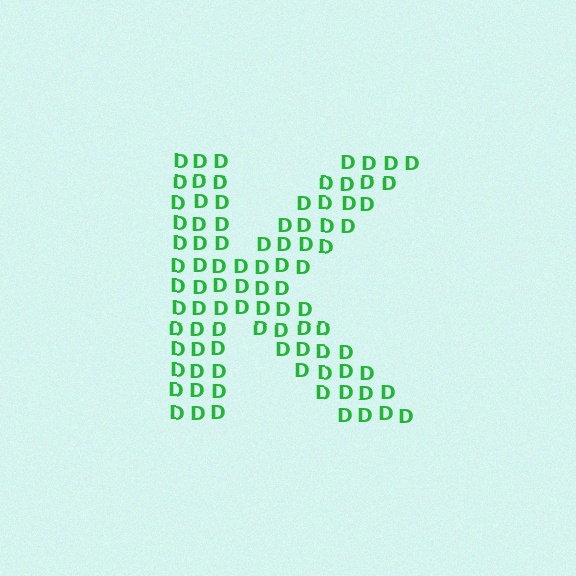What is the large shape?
The large shape is the letter K.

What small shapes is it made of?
It is made of small letter D's.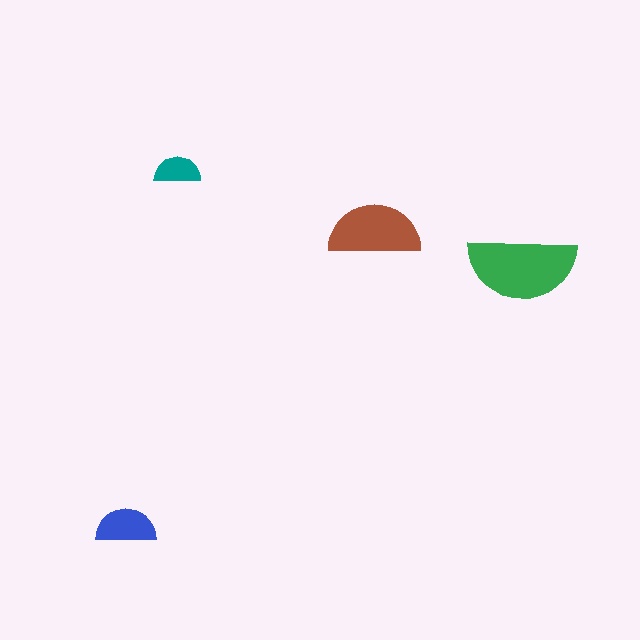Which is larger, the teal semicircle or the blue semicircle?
The blue one.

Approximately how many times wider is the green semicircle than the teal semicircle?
About 2.5 times wider.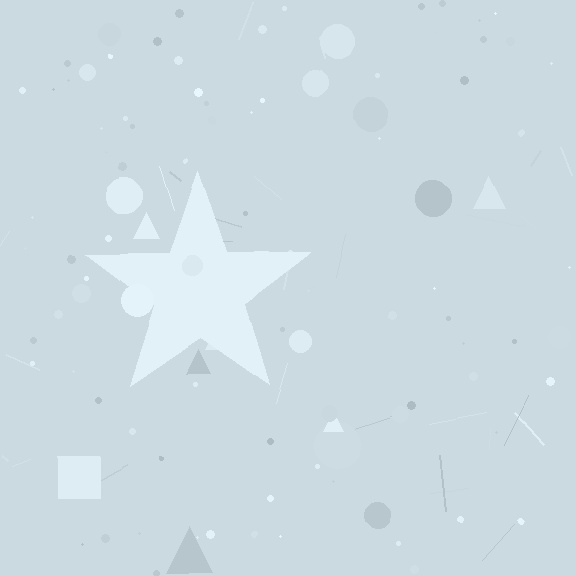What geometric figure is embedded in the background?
A star is embedded in the background.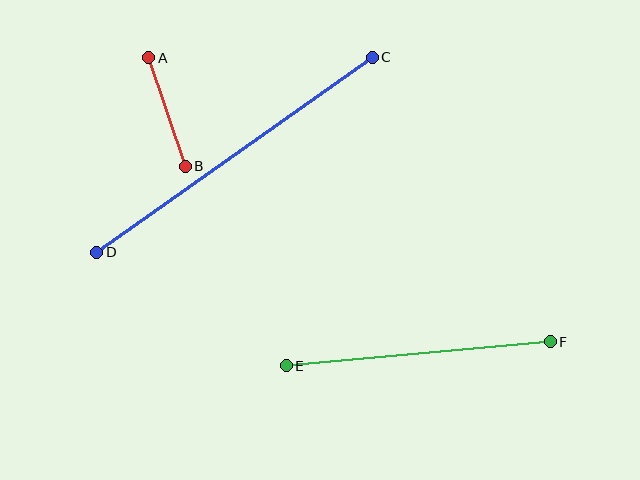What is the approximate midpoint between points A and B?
The midpoint is at approximately (167, 112) pixels.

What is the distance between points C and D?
The distance is approximately 337 pixels.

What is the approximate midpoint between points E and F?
The midpoint is at approximately (418, 354) pixels.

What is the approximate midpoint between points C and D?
The midpoint is at approximately (235, 155) pixels.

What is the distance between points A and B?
The distance is approximately 114 pixels.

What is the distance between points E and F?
The distance is approximately 265 pixels.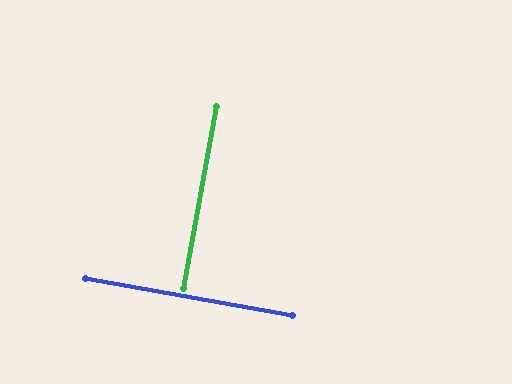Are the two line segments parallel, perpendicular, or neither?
Perpendicular — they meet at approximately 90°.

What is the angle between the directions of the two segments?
Approximately 90 degrees.